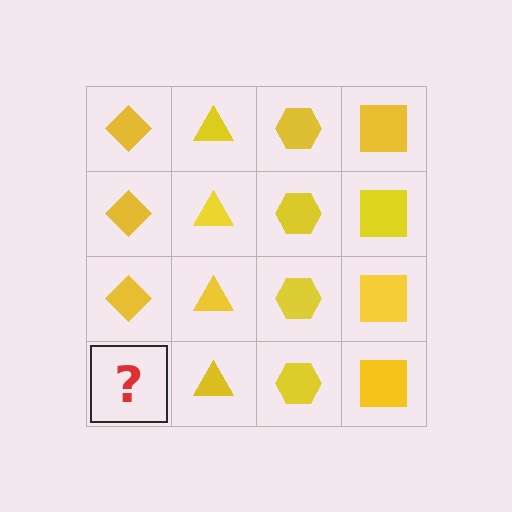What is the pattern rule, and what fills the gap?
The rule is that each column has a consistent shape. The gap should be filled with a yellow diamond.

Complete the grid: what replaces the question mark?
The question mark should be replaced with a yellow diamond.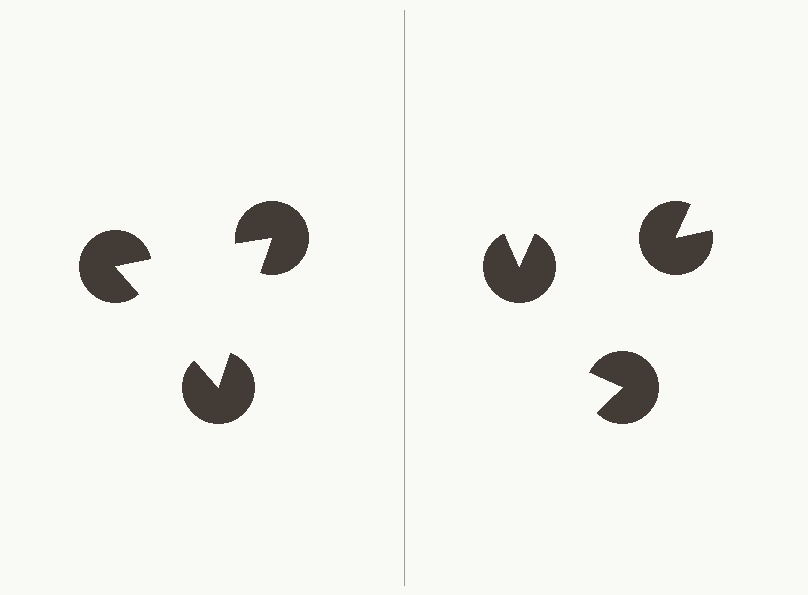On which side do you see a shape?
An illusory triangle appears on the left side. On the right side the wedge cuts are rotated, so no coherent shape forms.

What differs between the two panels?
The pac-man discs are positioned identically on both sides; only the wedge orientations differ. On the left they align to a triangle; on the right they are misaligned.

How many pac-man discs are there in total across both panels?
6 — 3 on each side.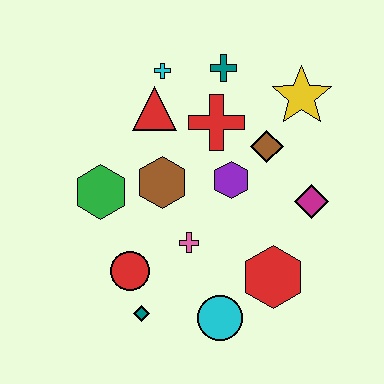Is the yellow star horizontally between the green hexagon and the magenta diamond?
Yes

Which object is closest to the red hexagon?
The cyan circle is closest to the red hexagon.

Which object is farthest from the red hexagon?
The cyan cross is farthest from the red hexagon.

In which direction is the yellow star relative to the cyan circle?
The yellow star is above the cyan circle.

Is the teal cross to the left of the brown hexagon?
No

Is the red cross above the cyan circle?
Yes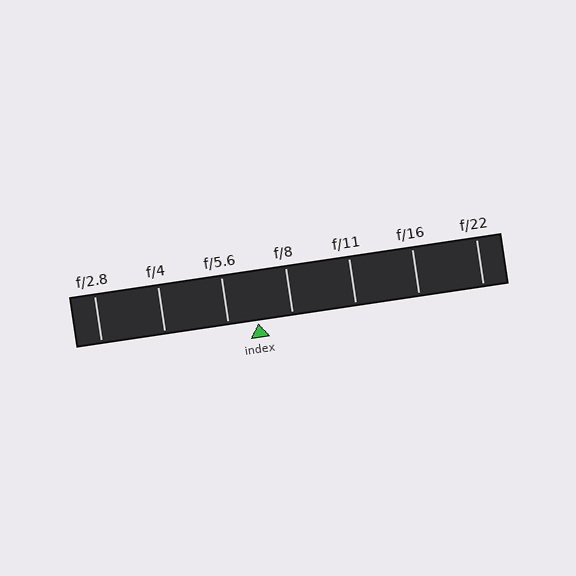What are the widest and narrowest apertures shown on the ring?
The widest aperture shown is f/2.8 and the narrowest is f/22.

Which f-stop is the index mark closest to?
The index mark is closest to f/5.6.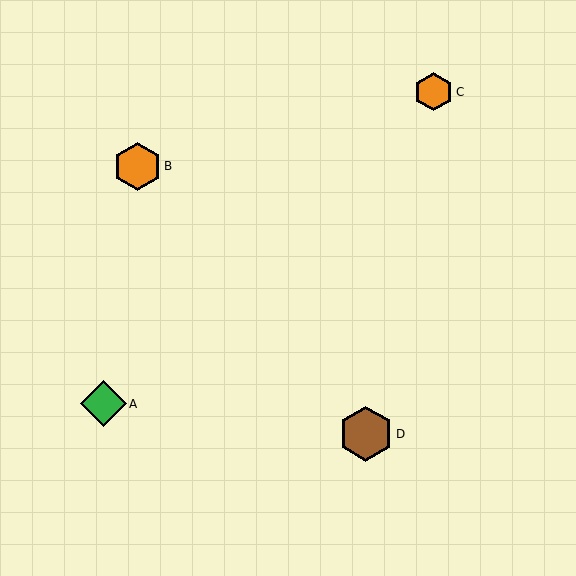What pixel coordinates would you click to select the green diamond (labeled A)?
Click at (103, 404) to select the green diamond A.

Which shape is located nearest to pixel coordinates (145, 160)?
The orange hexagon (labeled B) at (138, 166) is nearest to that location.